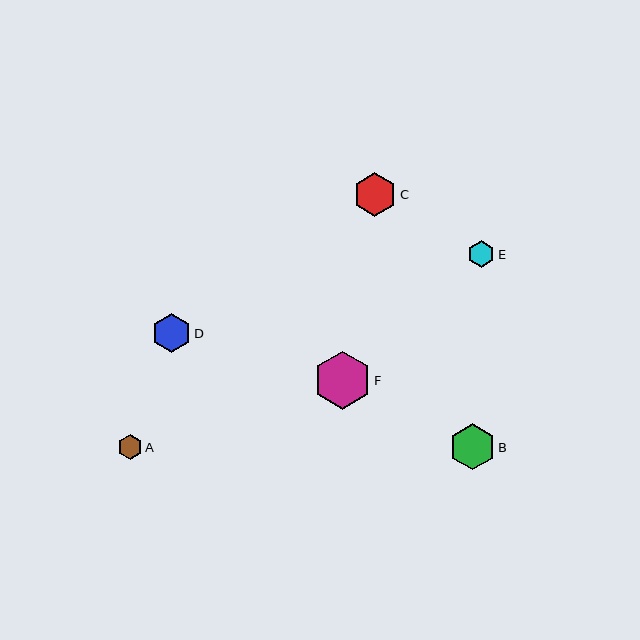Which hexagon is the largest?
Hexagon F is the largest with a size of approximately 58 pixels.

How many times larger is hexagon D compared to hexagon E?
Hexagon D is approximately 1.5 times the size of hexagon E.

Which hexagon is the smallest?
Hexagon A is the smallest with a size of approximately 24 pixels.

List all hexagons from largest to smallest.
From largest to smallest: F, B, C, D, E, A.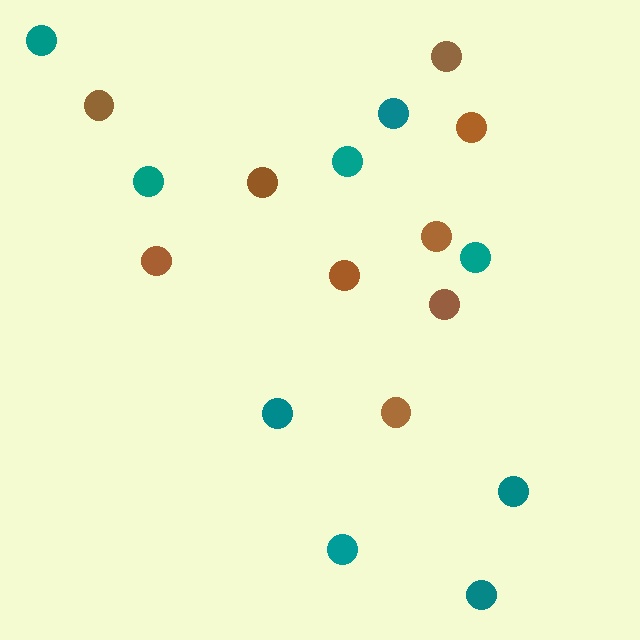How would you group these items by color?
There are 2 groups: one group of brown circles (9) and one group of teal circles (9).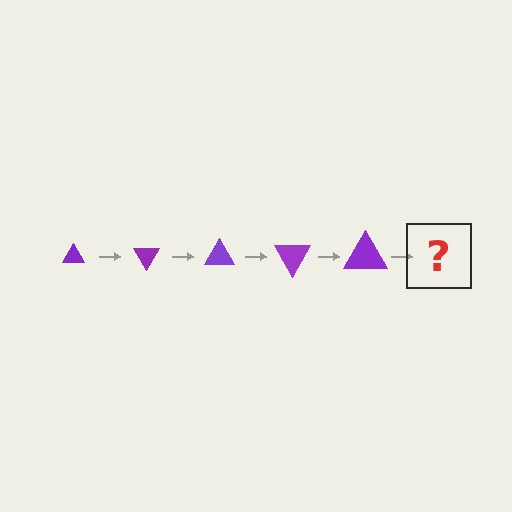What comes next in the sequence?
The next element should be a triangle, larger than the previous one and rotated 300 degrees from the start.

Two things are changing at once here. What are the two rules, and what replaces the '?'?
The two rules are that the triangle grows larger each step and it rotates 60 degrees each step. The '?' should be a triangle, larger than the previous one and rotated 300 degrees from the start.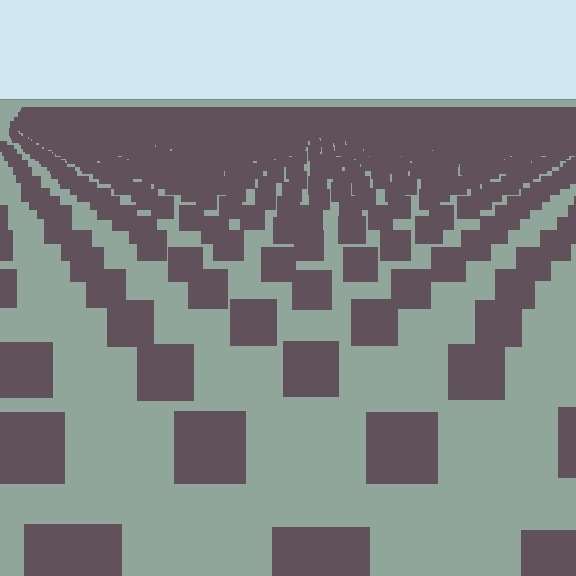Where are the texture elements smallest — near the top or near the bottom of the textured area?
Near the top.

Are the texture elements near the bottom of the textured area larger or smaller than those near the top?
Larger. Near the bottom, elements are closer to the viewer and appear at a bigger on-screen size.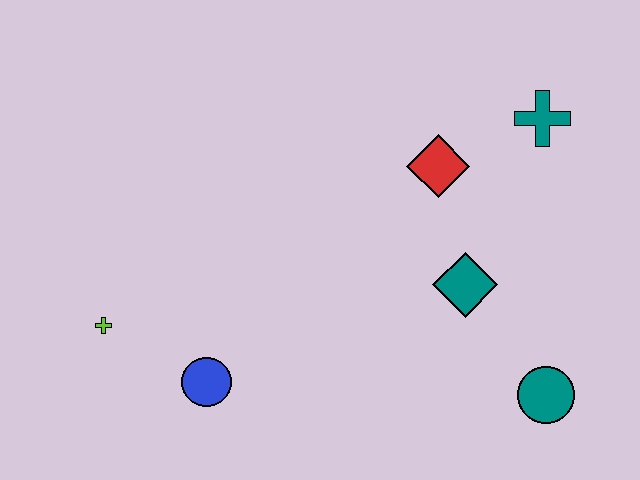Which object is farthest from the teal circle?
The lime cross is farthest from the teal circle.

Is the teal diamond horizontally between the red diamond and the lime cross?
No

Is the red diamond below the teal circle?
No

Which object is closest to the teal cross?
The red diamond is closest to the teal cross.